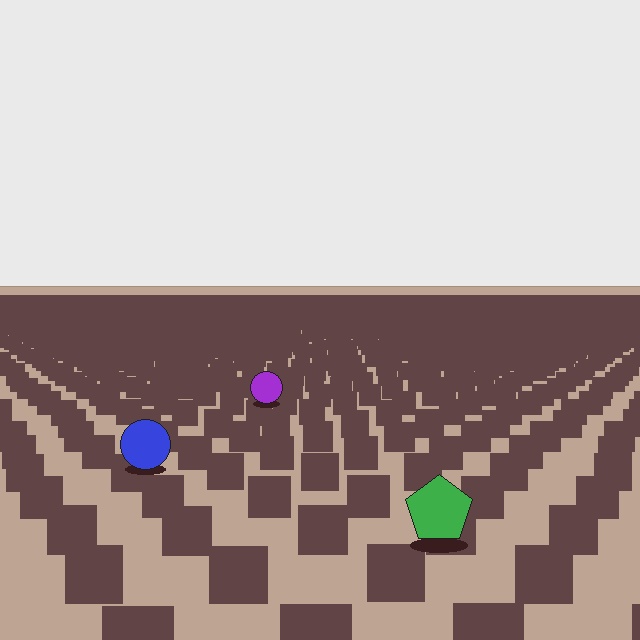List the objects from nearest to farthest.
From nearest to farthest: the green pentagon, the blue circle, the purple circle.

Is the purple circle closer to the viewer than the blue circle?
No. The blue circle is closer — you can tell from the texture gradient: the ground texture is coarser near it.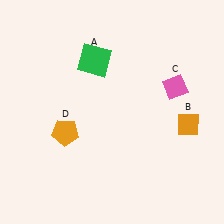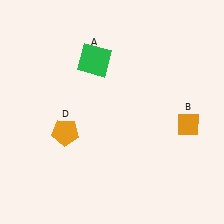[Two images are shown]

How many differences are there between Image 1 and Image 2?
There is 1 difference between the two images.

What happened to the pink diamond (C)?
The pink diamond (C) was removed in Image 2. It was in the top-right area of Image 1.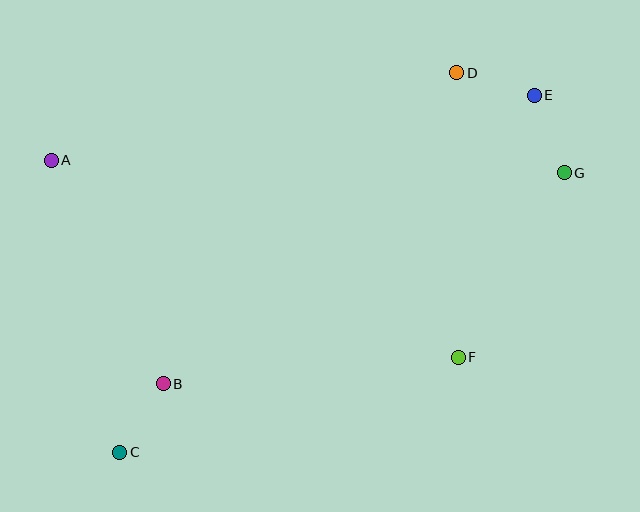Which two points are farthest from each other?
Points C and E are farthest from each other.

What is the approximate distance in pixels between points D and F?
The distance between D and F is approximately 285 pixels.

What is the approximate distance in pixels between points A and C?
The distance between A and C is approximately 300 pixels.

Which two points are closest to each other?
Points D and E are closest to each other.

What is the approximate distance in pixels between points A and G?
The distance between A and G is approximately 513 pixels.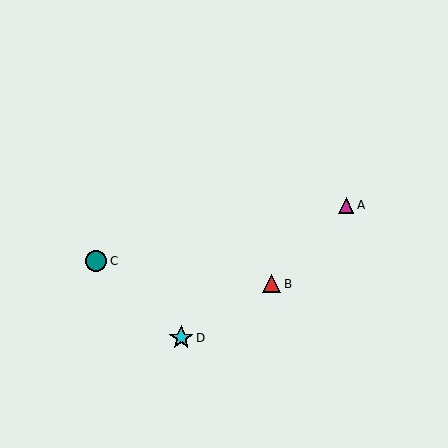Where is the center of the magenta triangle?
The center of the magenta triangle is at (346, 205).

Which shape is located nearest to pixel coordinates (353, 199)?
The magenta triangle (labeled A) at (346, 205) is nearest to that location.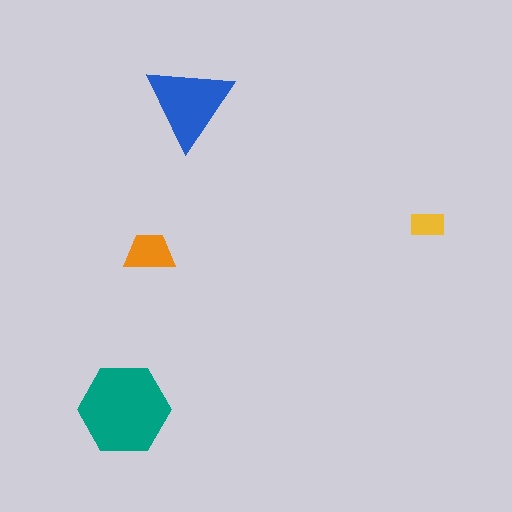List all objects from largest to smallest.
The teal hexagon, the blue triangle, the orange trapezoid, the yellow rectangle.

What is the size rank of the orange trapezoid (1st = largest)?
3rd.